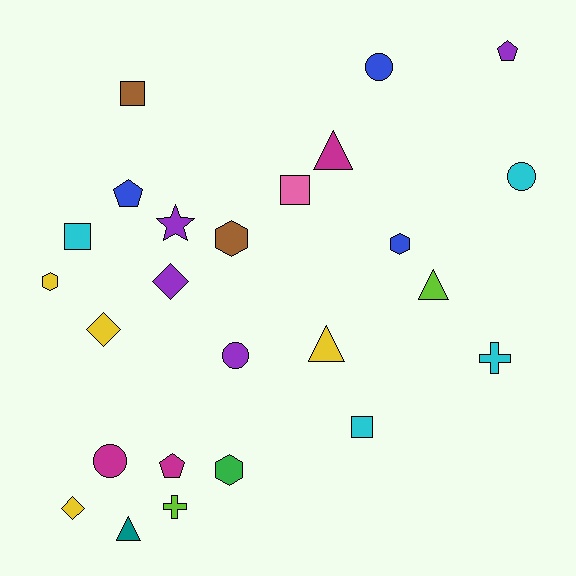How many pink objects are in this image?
There is 1 pink object.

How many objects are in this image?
There are 25 objects.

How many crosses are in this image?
There are 2 crosses.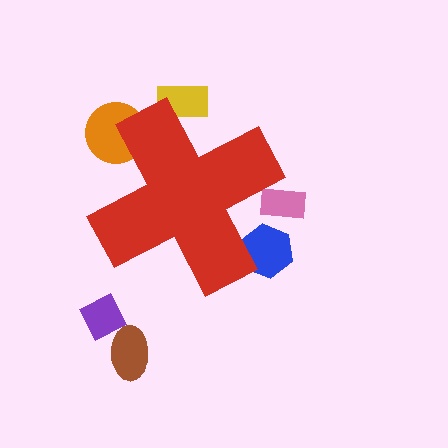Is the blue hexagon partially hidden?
Yes, the blue hexagon is partially hidden behind the red cross.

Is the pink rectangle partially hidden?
Yes, the pink rectangle is partially hidden behind the red cross.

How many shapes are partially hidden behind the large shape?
4 shapes are partially hidden.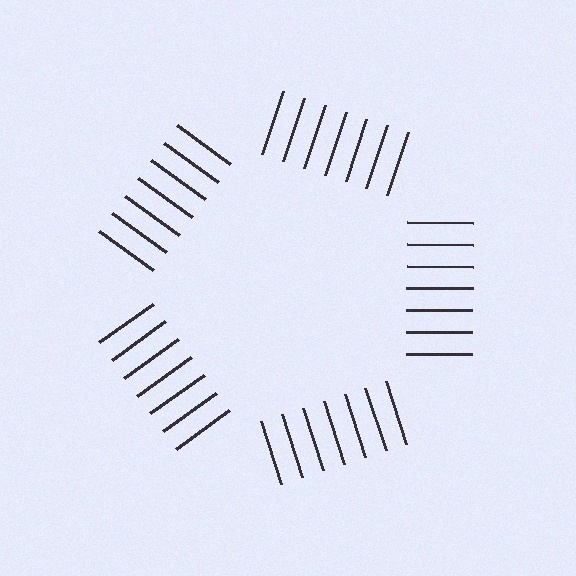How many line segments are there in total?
35 — 7 along each of the 5 edges.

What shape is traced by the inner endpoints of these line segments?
An illusory pentagon — the line segments terminate on its edges but no continuous stroke is drawn.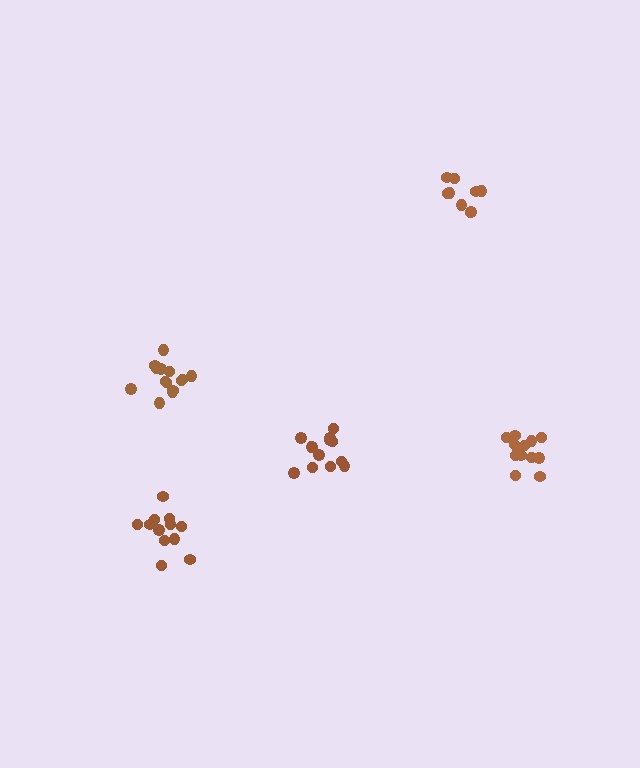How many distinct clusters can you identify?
There are 5 distinct clusters.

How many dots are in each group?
Group 1: 9 dots, Group 2: 12 dots, Group 3: 14 dots, Group 4: 14 dots, Group 5: 13 dots (62 total).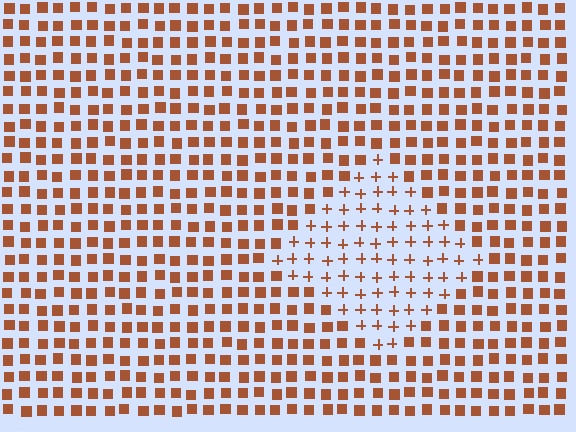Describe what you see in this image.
The image is filled with small brown elements arranged in a uniform grid. A diamond-shaped region contains plus signs, while the surrounding area contains squares. The boundary is defined purely by the change in element shape.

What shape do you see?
I see a diamond.